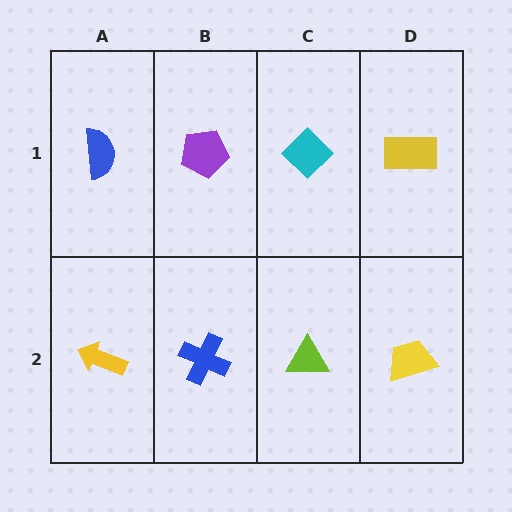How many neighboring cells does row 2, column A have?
2.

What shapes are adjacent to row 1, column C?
A lime triangle (row 2, column C), a purple pentagon (row 1, column B), a yellow rectangle (row 1, column D).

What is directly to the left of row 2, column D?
A lime triangle.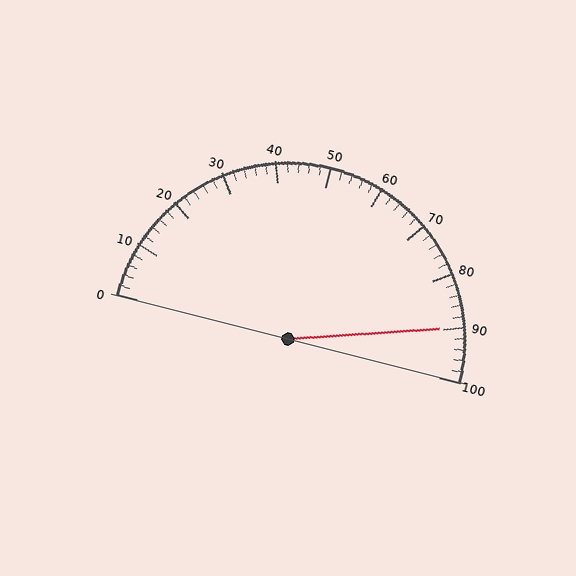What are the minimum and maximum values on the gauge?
The gauge ranges from 0 to 100.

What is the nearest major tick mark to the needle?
The nearest major tick mark is 90.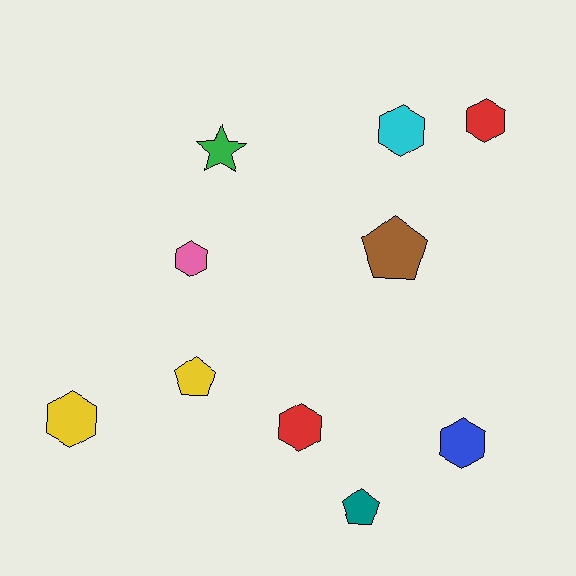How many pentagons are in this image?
There are 3 pentagons.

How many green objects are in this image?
There is 1 green object.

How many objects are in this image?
There are 10 objects.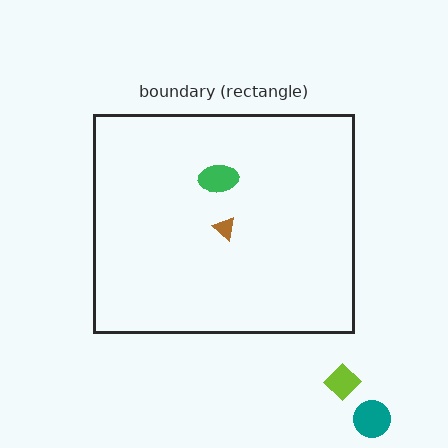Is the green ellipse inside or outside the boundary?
Inside.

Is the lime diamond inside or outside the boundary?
Outside.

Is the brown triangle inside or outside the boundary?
Inside.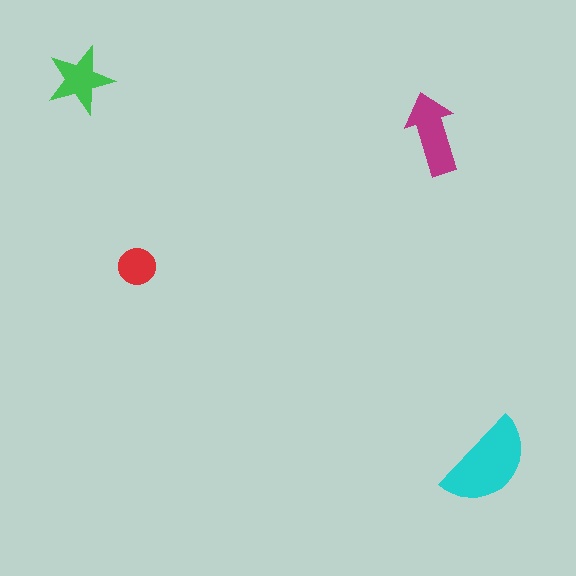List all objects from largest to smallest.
The cyan semicircle, the magenta arrow, the green star, the red circle.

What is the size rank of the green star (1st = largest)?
3rd.